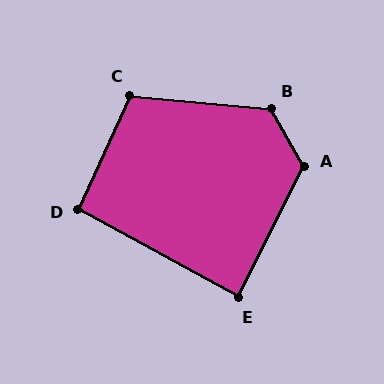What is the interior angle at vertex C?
Approximately 109 degrees (obtuse).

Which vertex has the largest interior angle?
B, at approximately 125 degrees.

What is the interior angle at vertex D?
Approximately 95 degrees (approximately right).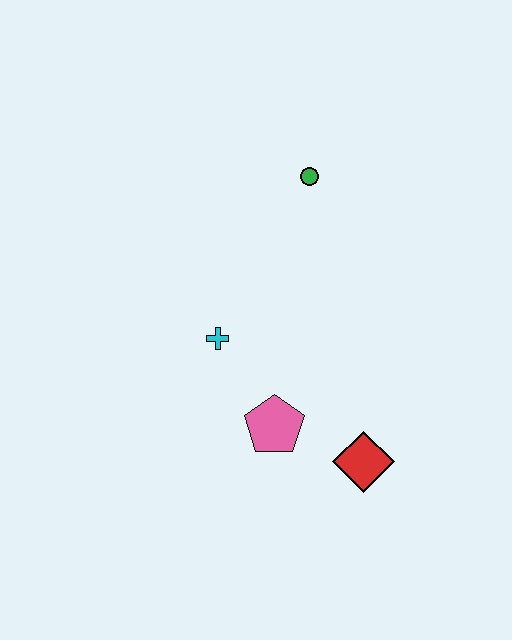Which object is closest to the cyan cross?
The pink pentagon is closest to the cyan cross.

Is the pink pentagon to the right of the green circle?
No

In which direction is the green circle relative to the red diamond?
The green circle is above the red diamond.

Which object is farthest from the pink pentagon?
The green circle is farthest from the pink pentagon.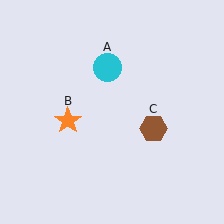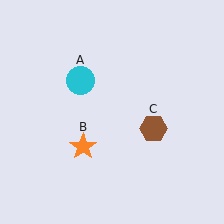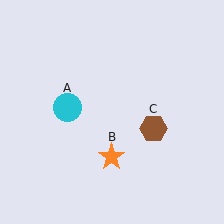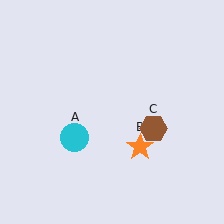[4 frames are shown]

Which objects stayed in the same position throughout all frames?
Brown hexagon (object C) remained stationary.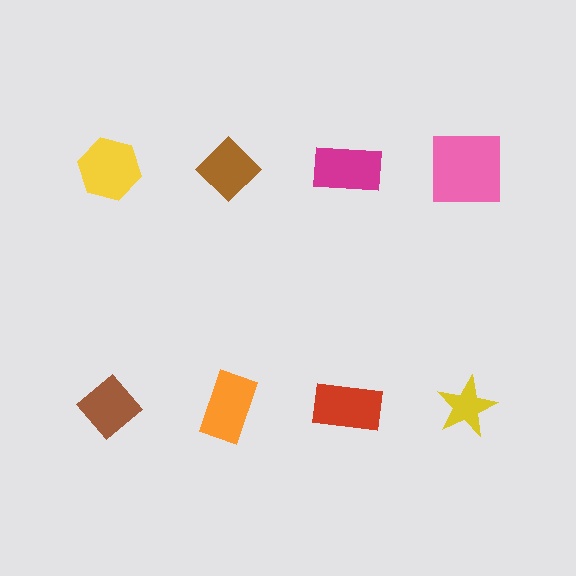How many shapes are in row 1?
4 shapes.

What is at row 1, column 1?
A yellow hexagon.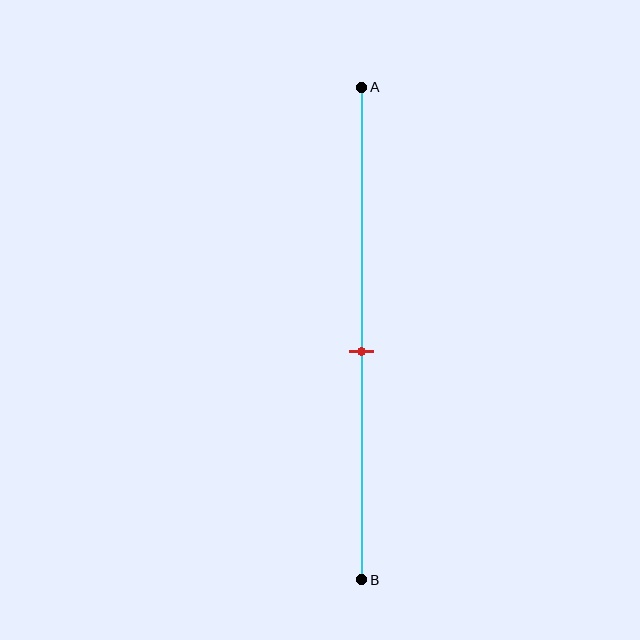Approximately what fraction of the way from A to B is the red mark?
The red mark is approximately 55% of the way from A to B.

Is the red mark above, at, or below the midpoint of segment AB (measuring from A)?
The red mark is below the midpoint of segment AB.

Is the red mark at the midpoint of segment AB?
No, the mark is at about 55% from A, not at the 50% midpoint.